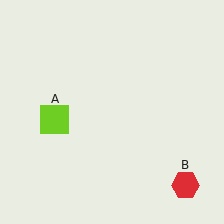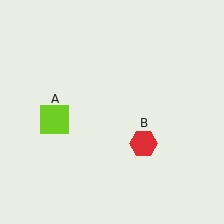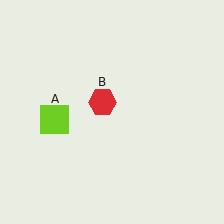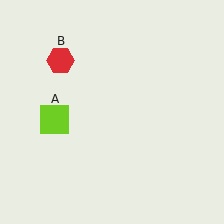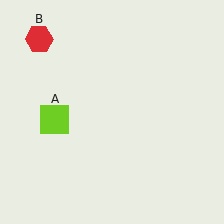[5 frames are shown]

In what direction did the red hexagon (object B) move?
The red hexagon (object B) moved up and to the left.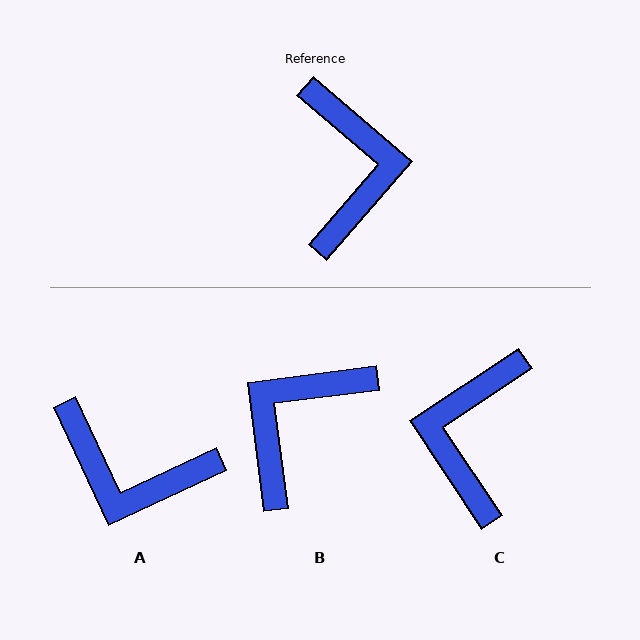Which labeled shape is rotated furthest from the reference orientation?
C, about 164 degrees away.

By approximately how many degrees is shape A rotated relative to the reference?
Approximately 114 degrees clockwise.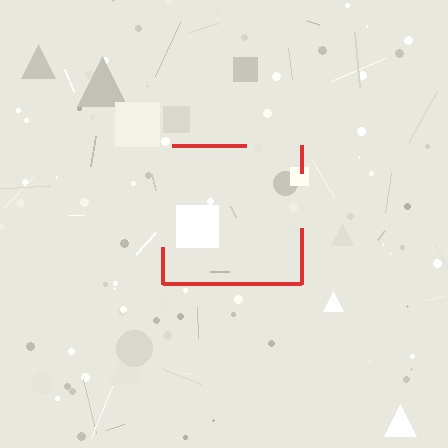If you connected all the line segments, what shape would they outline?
They would outline a square.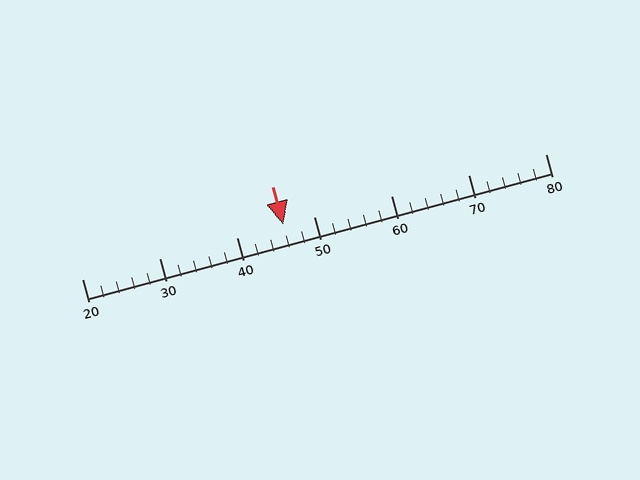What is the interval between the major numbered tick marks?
The major tick marks are spaced 10 units apart.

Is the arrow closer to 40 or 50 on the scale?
The arrow is closer to 50.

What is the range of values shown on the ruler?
The ruler shows values from 20 to 80.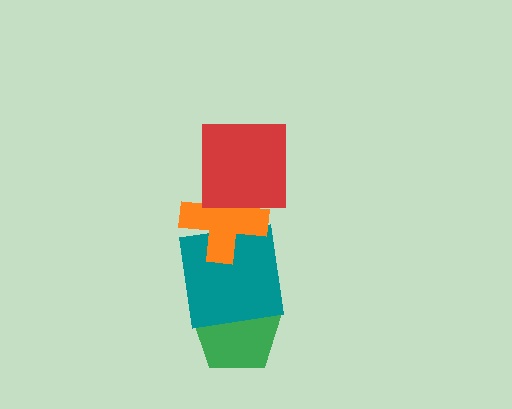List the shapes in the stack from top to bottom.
From top to bottom: the red square, the orange cross, the teal square, the green pentagon.